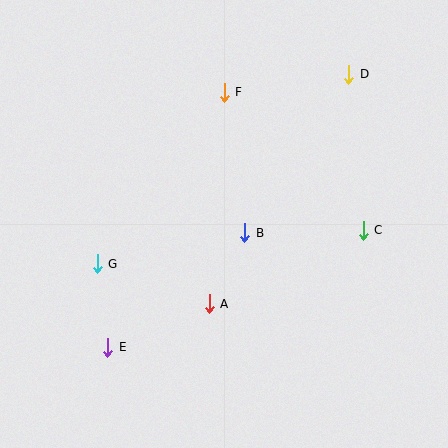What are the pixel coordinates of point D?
Point D is at (349, 74).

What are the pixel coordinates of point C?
Point C is at (363, 230).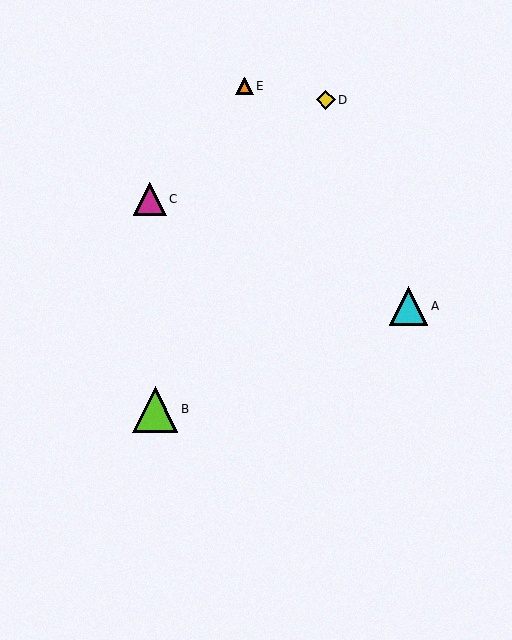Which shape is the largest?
The lime triangle (labeled B) is the largest.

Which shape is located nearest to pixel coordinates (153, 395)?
The lime triangle (labeled B) at (155, 409) is nearest to that location.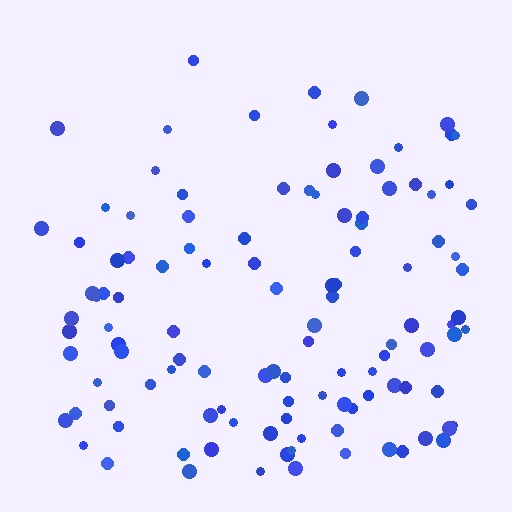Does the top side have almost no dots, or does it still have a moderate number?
Still a moderate number, just noticeably fewer than the bottom.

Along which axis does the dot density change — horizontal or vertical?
Vertical.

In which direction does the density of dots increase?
From top to bottom, with the bottom side densest.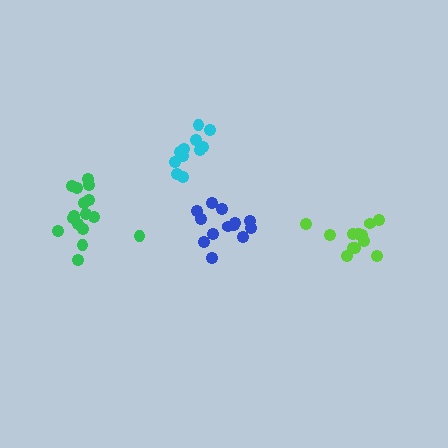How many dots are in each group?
Group 1: 16 dots, Group 2: 13 dots, Group 3: 12 dots, Group 4: 11 dots (52 total).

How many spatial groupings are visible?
There are 4 spatial groupings.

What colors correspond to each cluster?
The clusters are colored: green, blue, lime, cyan.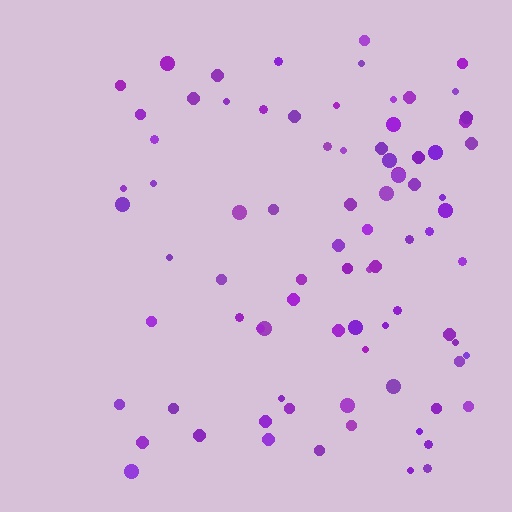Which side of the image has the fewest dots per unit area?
The left.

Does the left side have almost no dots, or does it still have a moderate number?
Still a moderate number, just noticeably fewer than the right.